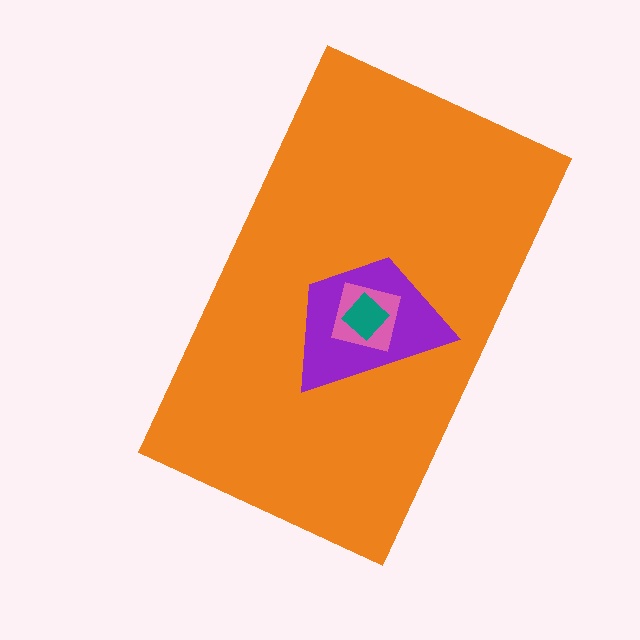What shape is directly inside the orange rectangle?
The purple trapezoid.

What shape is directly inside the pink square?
The teal diamond.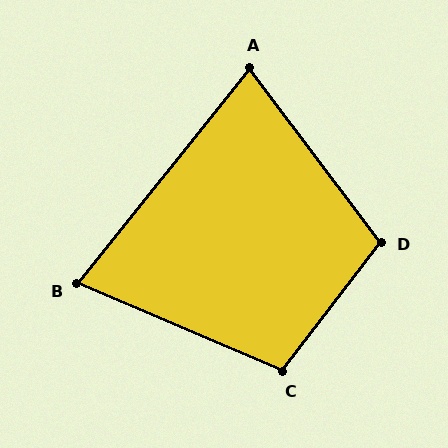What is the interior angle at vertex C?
Approximately 104 degrees (obtuse).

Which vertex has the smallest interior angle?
B, at approximately 74 degrees.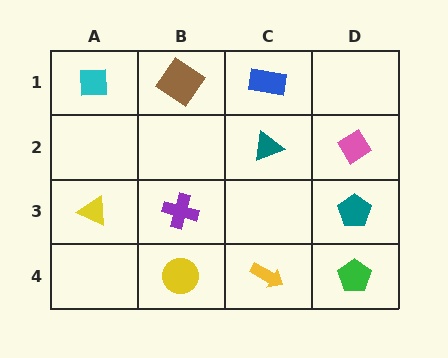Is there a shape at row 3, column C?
No, that cell is empty.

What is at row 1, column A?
A cyan square.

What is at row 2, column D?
A pink diamond.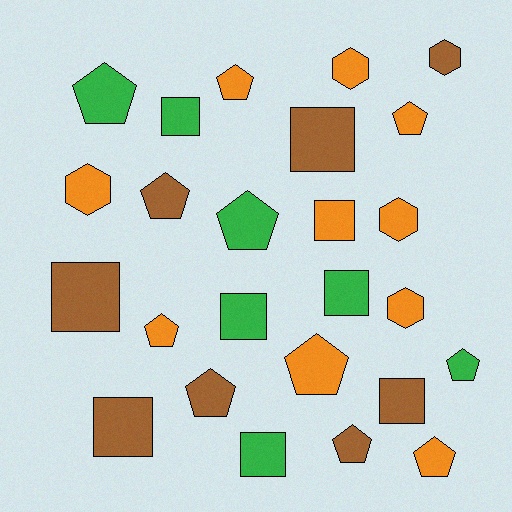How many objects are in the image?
There are 25 objects.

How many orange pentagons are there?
There are 5 orange pentagons.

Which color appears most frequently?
Orange, with 10 objects.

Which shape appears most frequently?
Pentagon, with 11 objects.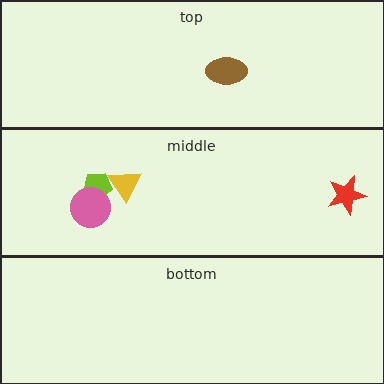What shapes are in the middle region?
The lime pentagon, the yellow triangle, the red star, the pink circle.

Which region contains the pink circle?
The middle region.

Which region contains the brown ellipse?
The top region.